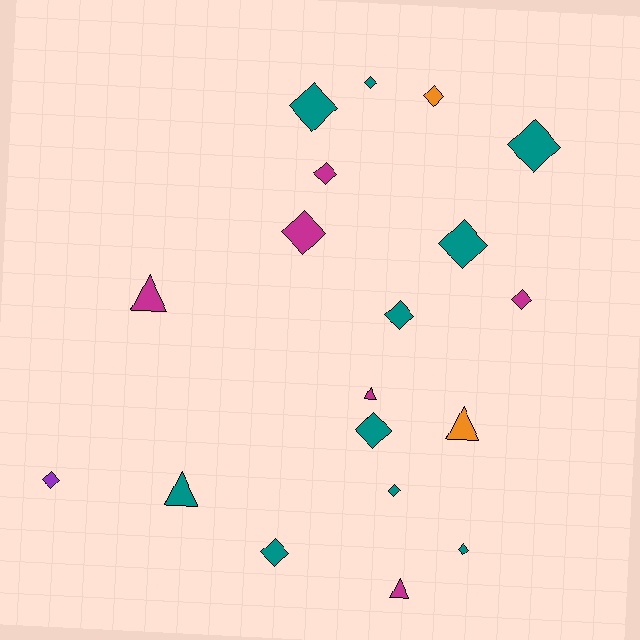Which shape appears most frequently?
Diamond, with 14 objects.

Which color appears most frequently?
Teal, with 10 objects.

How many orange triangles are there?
There is 1 orange triangle.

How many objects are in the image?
There are 19 objects.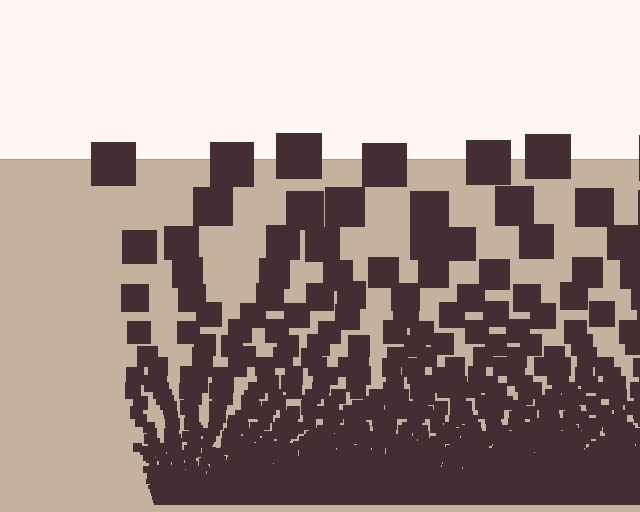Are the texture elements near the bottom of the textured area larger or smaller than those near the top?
Smaller. The gradient is inverted — elements near the bottom are smaller and denser.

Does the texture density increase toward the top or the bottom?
Density increases toward the bottom.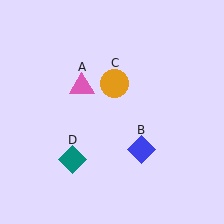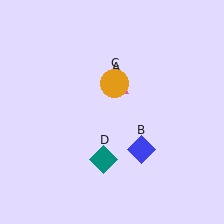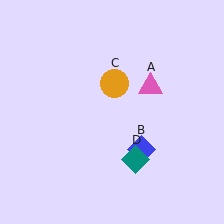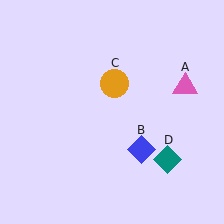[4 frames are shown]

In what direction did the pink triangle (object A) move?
The pink triangle (object A) moved right.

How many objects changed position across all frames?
2 objects changed position: pink triangle (object A), teal diamond (object D).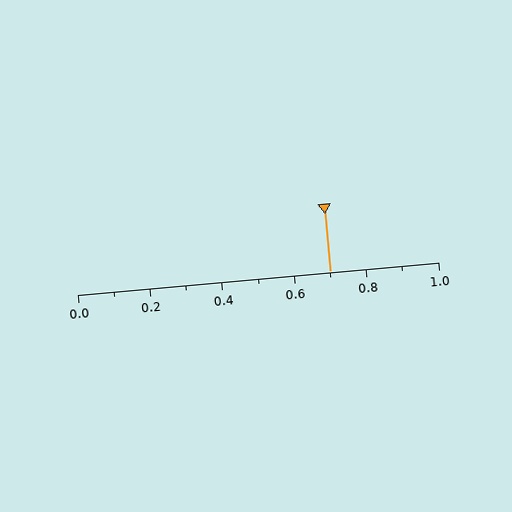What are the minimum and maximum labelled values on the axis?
The axis runs from 0.0 to 1.0.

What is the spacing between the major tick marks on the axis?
The major ticks are spaced 0.2 apart.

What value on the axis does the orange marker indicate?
The marker indicates approximately 0.7.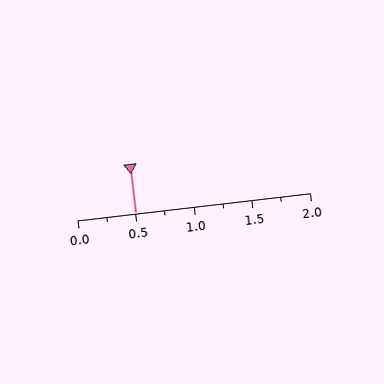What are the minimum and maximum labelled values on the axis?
The axis runs from 0.0 to 2.0.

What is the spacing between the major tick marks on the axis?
The major ticks are spaced 0.5 apart.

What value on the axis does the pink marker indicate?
The marker indicates approximately 0.5.